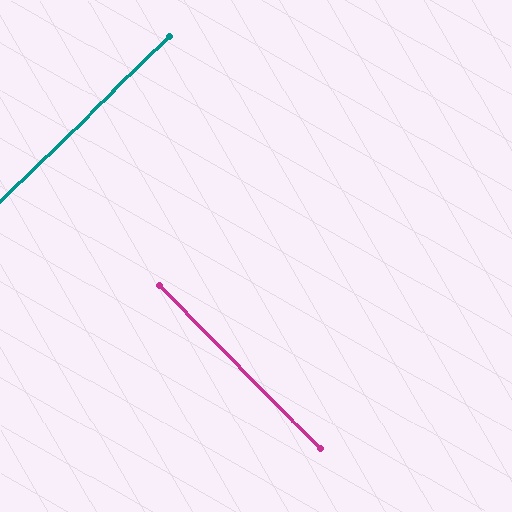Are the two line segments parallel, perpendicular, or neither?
Perpendicular — they meet at approximately 89°.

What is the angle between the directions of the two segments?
Approximately 89 degrees.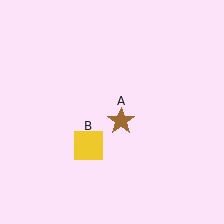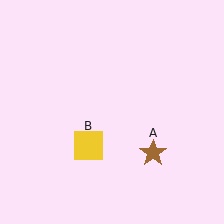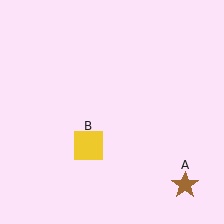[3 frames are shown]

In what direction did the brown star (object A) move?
The brown star (object A) moved down and to the right.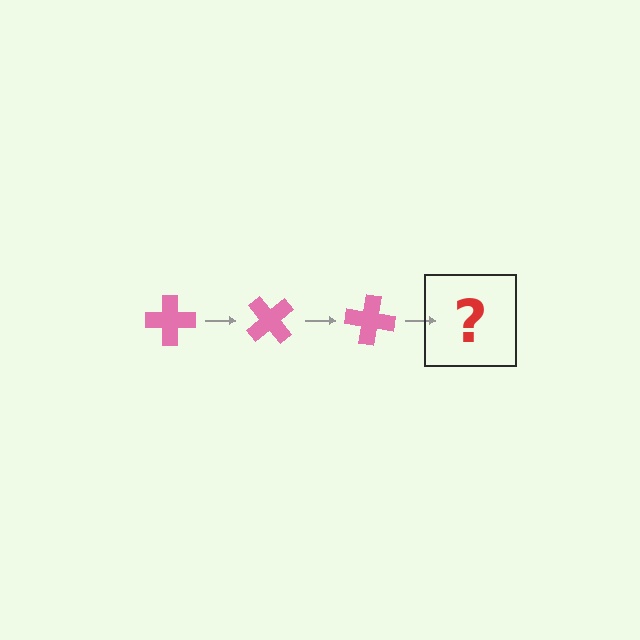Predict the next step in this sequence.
The next step is a pink cross rotated 150 degrees.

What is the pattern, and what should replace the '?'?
The pattern is that the cross rotates 50 degrees each step. The '?' should be a pink cross rotated 150 degrees.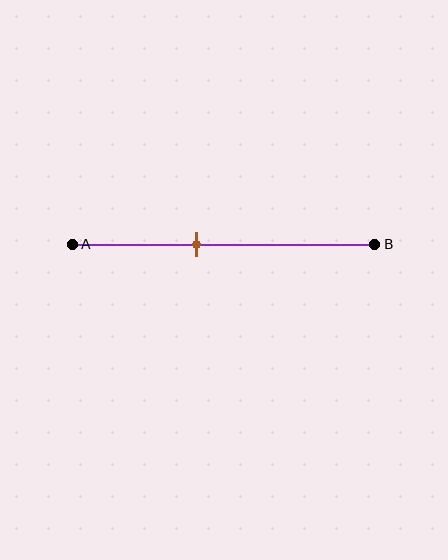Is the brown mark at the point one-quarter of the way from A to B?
No, the mark is at about 40% from A, not at the 25% one-quarter point.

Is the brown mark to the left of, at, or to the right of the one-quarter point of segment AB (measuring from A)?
The brown mark is to the right of the one-quarter point of segment AB.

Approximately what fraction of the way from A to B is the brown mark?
The brown mark is approximately 40% of the way from A to B.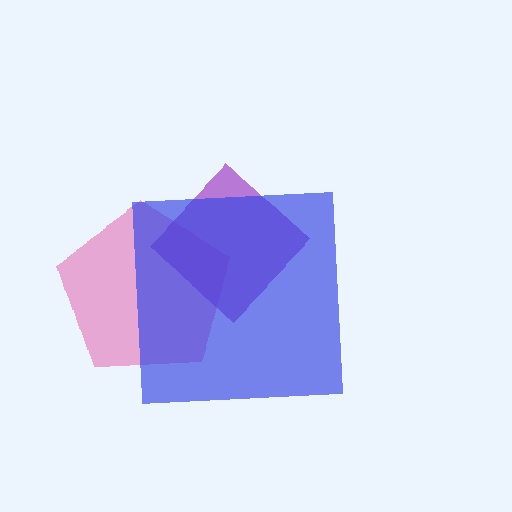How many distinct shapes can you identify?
There are 3 distinct shapes: a pink pentagon, a purple diamond, a blue square.